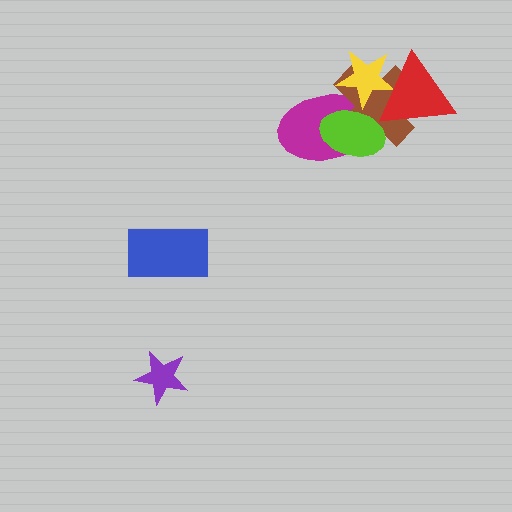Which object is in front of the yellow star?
The red triangle is in front of the yellow star.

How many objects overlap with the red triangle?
2 objects overlap with the red triangle.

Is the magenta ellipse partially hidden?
Yes, it is partially covered by another shape.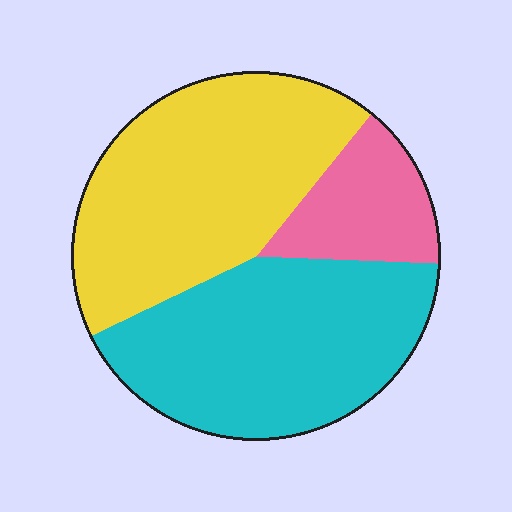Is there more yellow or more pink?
Yellow.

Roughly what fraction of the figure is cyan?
Cyan covers 42% of the figure.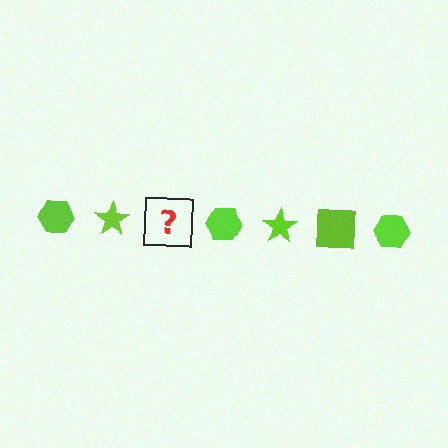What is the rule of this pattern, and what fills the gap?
The rule is that the pattern cycles through hexagon, star, square shapes in lime. The gap should be filled with a lime square.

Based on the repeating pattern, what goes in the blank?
The blank should be a lime square.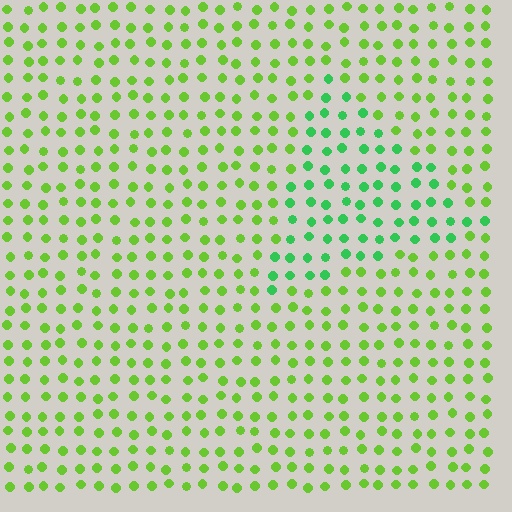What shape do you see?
I see a triangle.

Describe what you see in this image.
The image is filled with small lime elements in a uniform arrangement. A triangle-shaped region is visible where the elements are tinted to a slightly different hue, forming a subtle color boundary.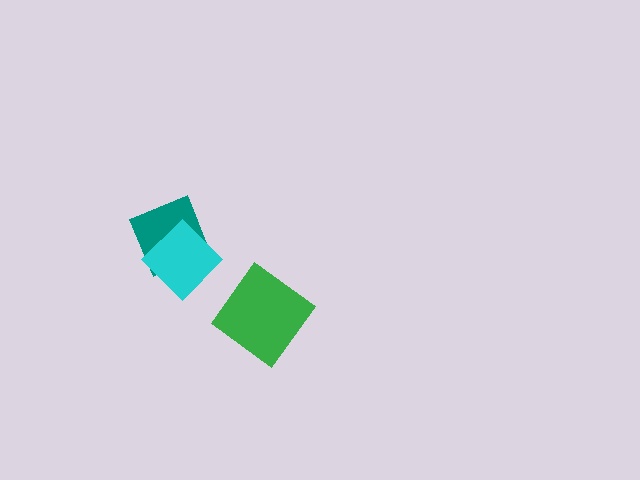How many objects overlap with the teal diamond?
1 object overlaps with the teal diamond.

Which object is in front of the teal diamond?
The cyan diamond is in front of the teal diamond.